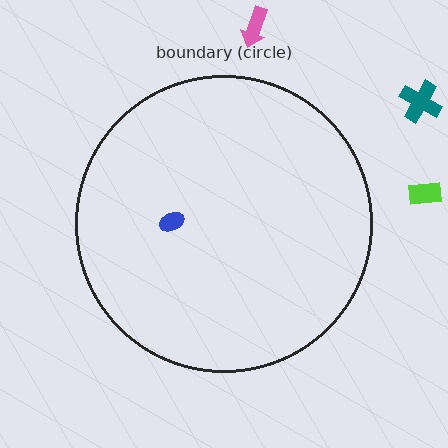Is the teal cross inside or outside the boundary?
Outside.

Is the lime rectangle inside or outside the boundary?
Outside.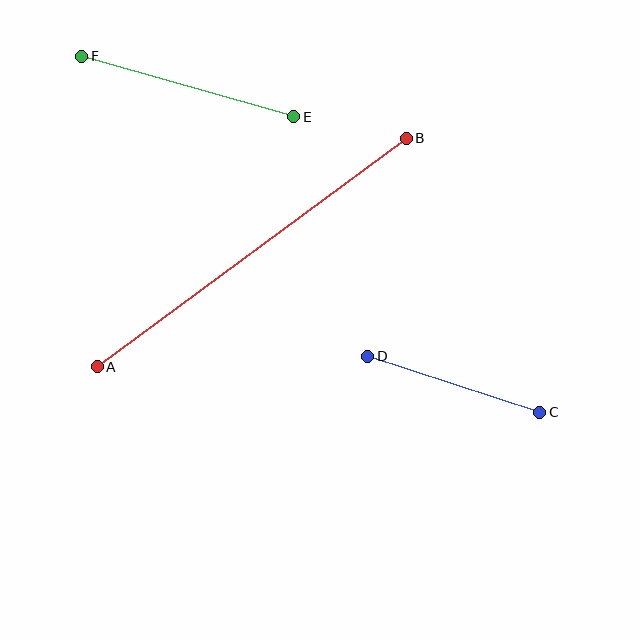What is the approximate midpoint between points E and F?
The midpoint is at approximately (188, 87) pixels.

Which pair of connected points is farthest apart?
Points A and B are farthest apart.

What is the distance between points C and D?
The distance is approximately 181 pixels.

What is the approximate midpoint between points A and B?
The midpoint is at approximately (252, 253) pixels.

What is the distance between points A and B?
The distance is approximately 385 pixels.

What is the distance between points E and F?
The distance is approximately 220 pixels.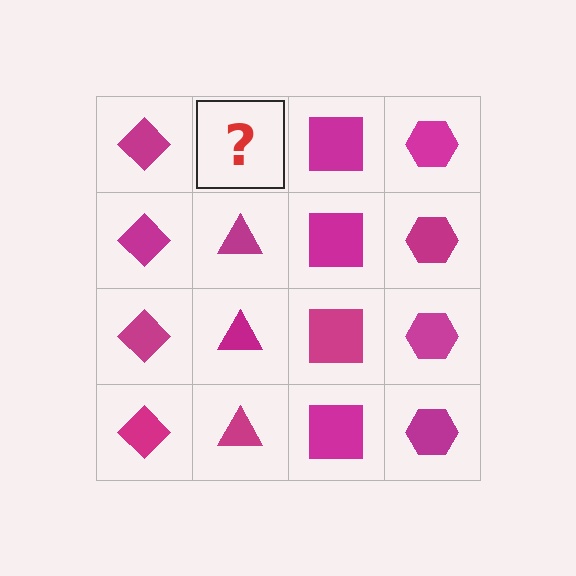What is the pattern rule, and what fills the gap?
The rule is that each column has a consistent shape. The gap should be filled with a magenta triangle.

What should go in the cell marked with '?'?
The missing cell should contain a magenta triangle.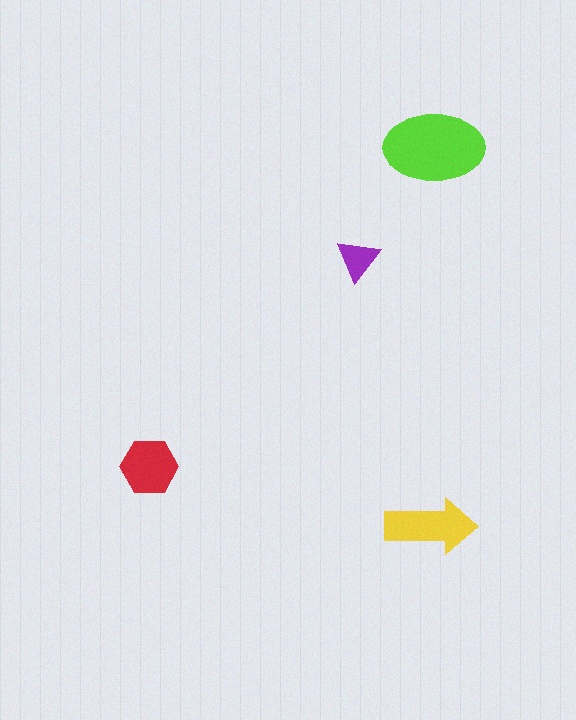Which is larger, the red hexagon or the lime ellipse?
The lime ellipse.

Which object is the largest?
The lime ellipse.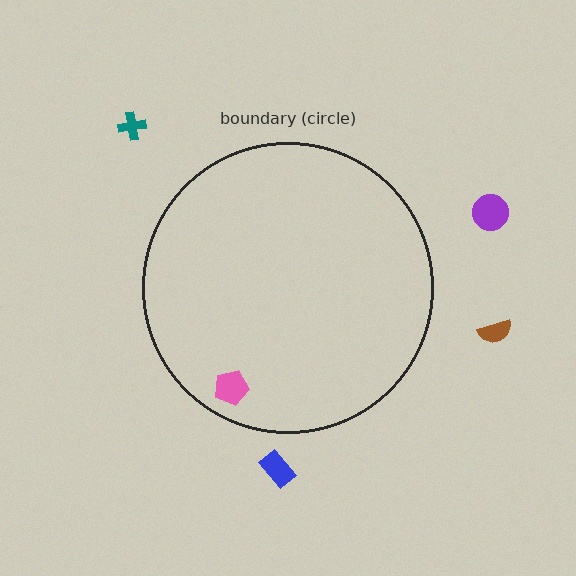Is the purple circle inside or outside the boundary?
Outside.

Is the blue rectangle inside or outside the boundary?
Outside.